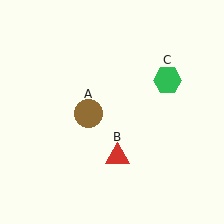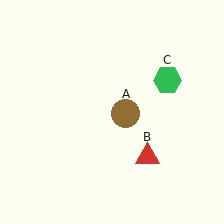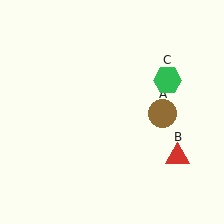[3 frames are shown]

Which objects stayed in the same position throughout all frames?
Green hexagon (object C) remained stationary.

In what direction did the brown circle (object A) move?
The brown circle (object A) moved right.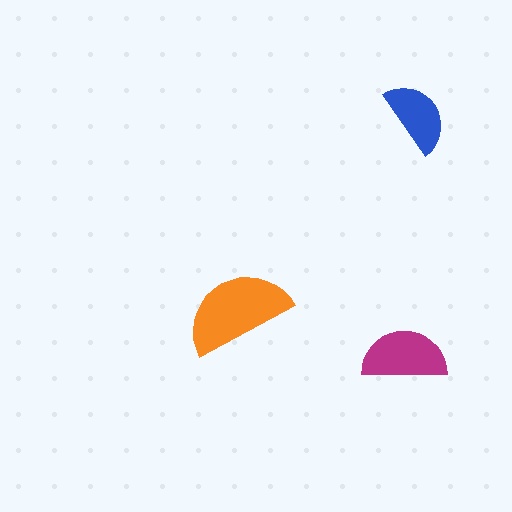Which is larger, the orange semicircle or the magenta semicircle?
The orange one.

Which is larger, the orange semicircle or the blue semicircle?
The orange one.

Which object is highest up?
The blue semicircle is topmost.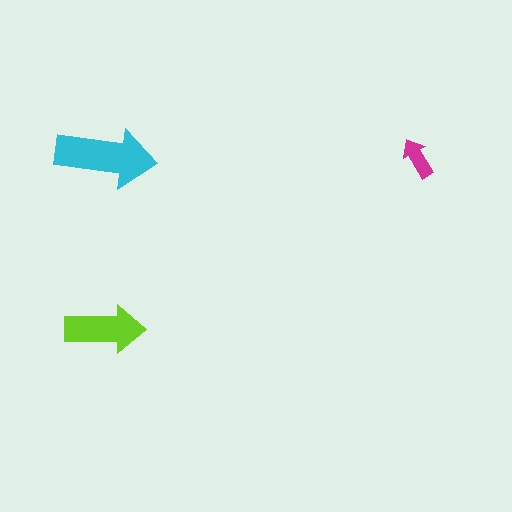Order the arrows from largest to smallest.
the cyan one, the lime one, the magenta one.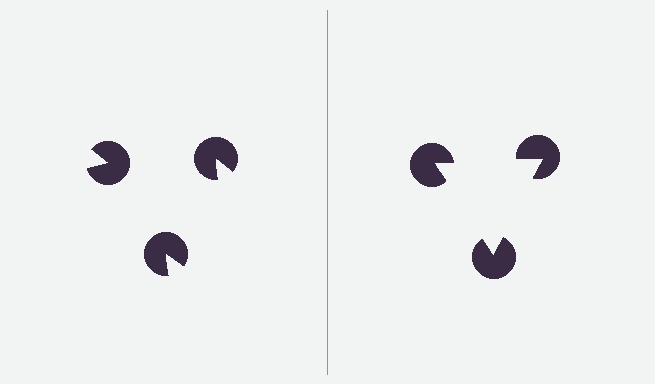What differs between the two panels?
The pac-man discs are positioned identically on both sides; only the wedge orientations differ. On the right they align to a triangle; on the left they are misaligned.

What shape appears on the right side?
An illusory triangle.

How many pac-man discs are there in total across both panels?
6 — 3 on each side.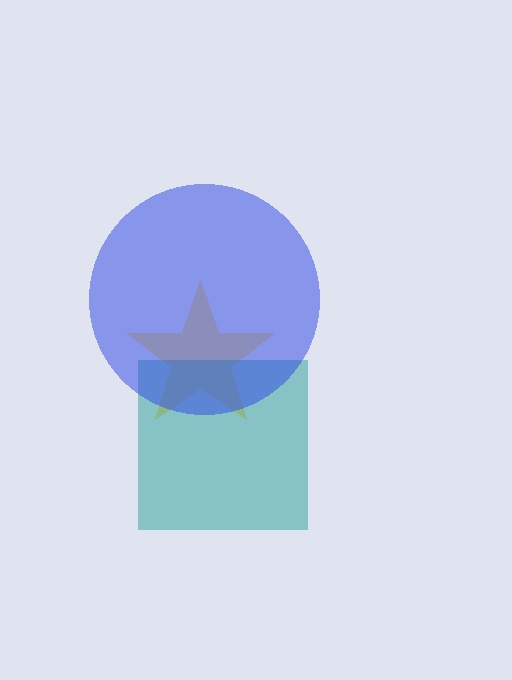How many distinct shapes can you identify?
There are 3 distinct shapes: a yellow star, a teal square, a blue circle.